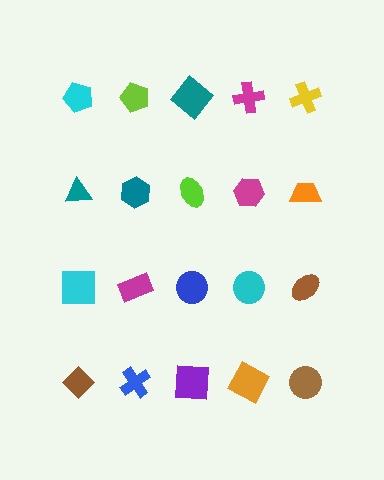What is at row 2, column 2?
A teal hexagon.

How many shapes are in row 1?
5 shapes.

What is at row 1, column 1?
A cyan pentagon.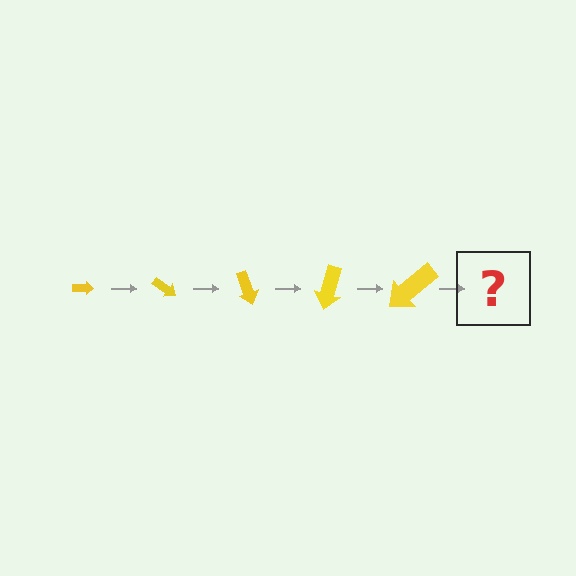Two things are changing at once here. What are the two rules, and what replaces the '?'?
The two rules are that the arrow grows larger each step and it rotates 35 degrees each step. The '?' should be an arrow, larger than the previous one and rotated 175 degrees from the start.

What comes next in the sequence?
The next element should be an arrow, larger than the previous one and rotated 175 degrees from the start.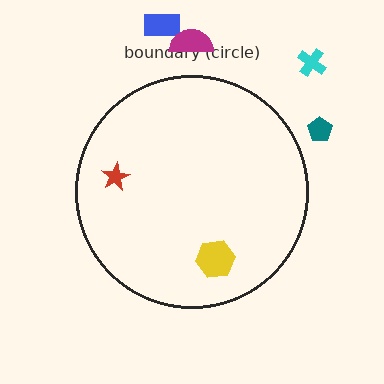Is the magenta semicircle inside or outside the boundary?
Outside.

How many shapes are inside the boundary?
2 inside, 4 outside.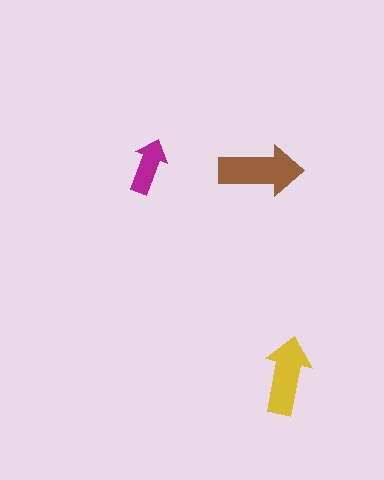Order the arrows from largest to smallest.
the brown one, the yellow one, the magenta one.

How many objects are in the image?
There are 3 objects in the image.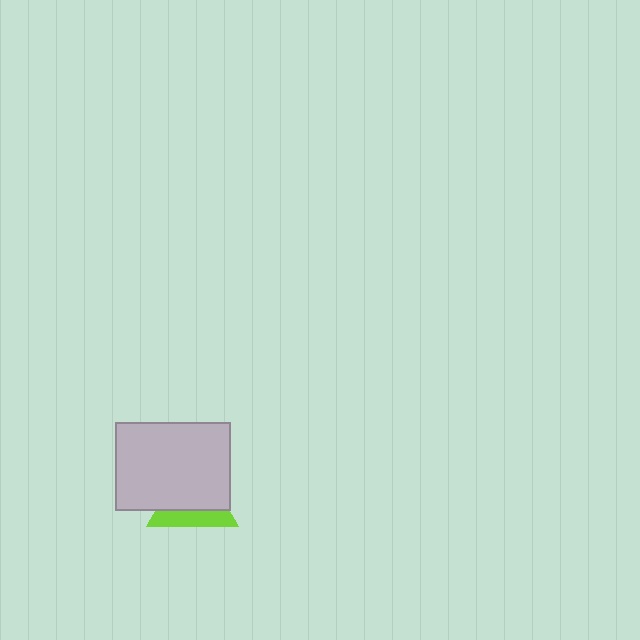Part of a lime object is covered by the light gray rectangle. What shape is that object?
It is a triangle.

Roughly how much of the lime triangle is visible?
A small part of it is visible (roughly 36%).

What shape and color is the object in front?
The object in front is a light gray rectangle.